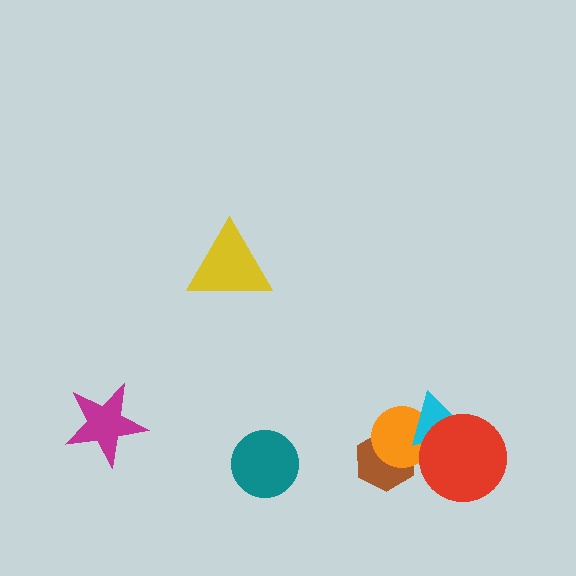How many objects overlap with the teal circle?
0 objects overlap with the teal circle.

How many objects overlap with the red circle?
2 objects overlap with the red circle.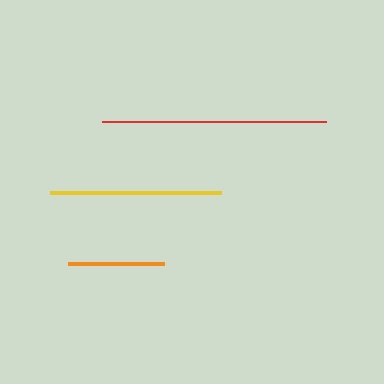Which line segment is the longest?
The red line is the longest at approximately 225 pixels.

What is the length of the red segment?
The red segment is approximately 225 pixels long.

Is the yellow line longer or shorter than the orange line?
The yellow line is longer than the orange line.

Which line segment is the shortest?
The orange line is the shortest at approximately 95 pixels.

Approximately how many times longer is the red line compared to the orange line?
The red line is approximately 2.4 times the length of the orange line.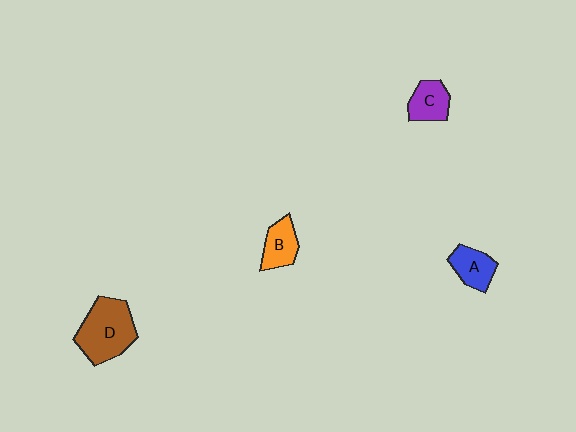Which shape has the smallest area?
Shape B (orange).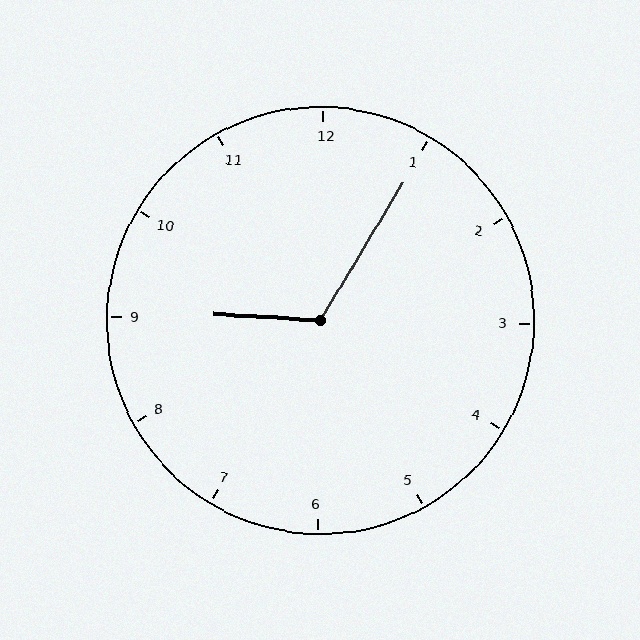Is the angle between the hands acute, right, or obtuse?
It is obtuse.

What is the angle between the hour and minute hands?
Approximately 118 degrees.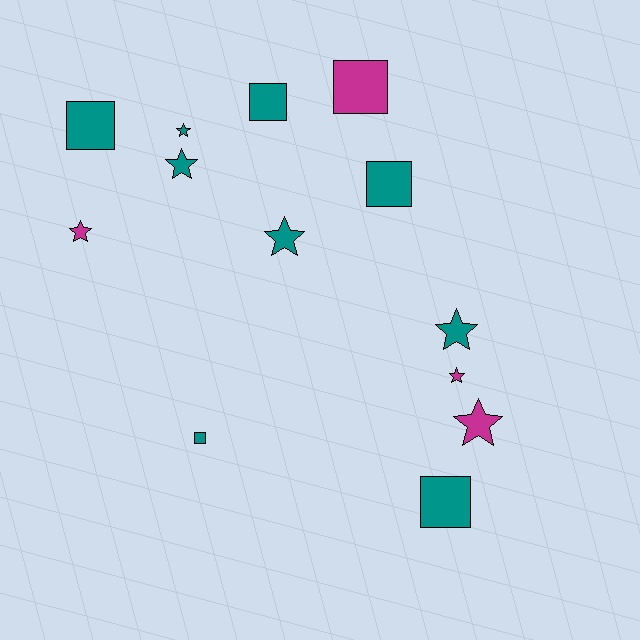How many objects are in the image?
There are 13 objects.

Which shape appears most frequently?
Star, with 7 objects.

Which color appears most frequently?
Teal, with 9 objects.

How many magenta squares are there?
There is 1 magenta square.